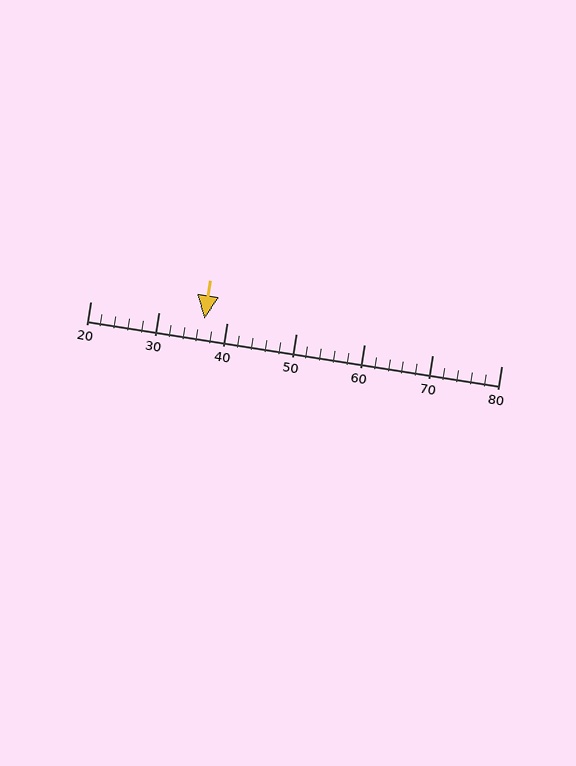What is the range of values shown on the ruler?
The ruler shows values from 20 to 80.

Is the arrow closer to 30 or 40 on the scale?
The arrow is closer to 40.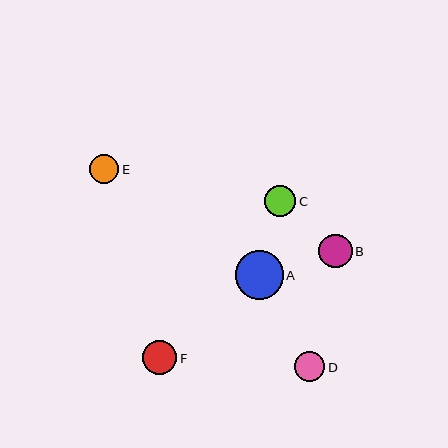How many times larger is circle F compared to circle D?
Circle F is approximately 1.2 times the size of circle D.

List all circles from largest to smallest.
From largest to smallest: A, F, B, C, D, E.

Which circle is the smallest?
Circle E is the smallest with a size of approximately 29 pixels.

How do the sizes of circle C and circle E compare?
Circle C and circle E are approximately the same size.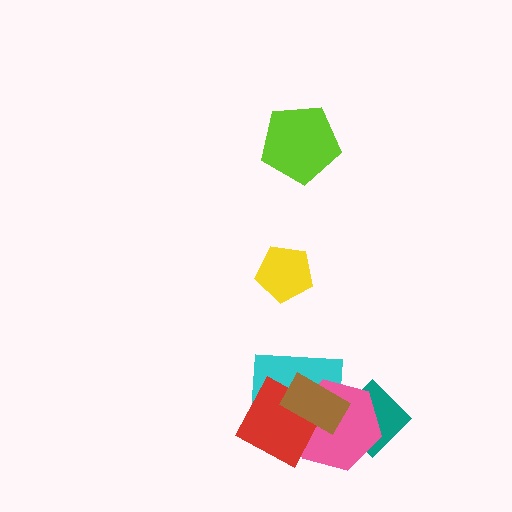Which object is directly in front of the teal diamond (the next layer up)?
The pink hexagon is directly in front of the teal diamond.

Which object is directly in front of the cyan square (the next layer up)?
The pink hexagon is directly in front of the cyan square.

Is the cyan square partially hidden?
Yes, it is partially covered by another shape.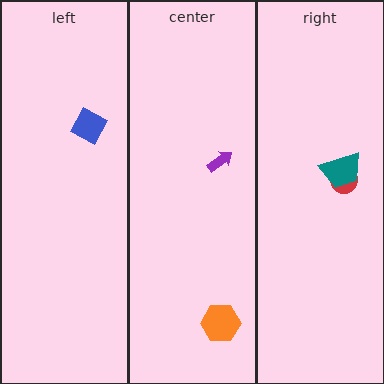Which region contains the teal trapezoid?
The right region.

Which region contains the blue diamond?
The left region.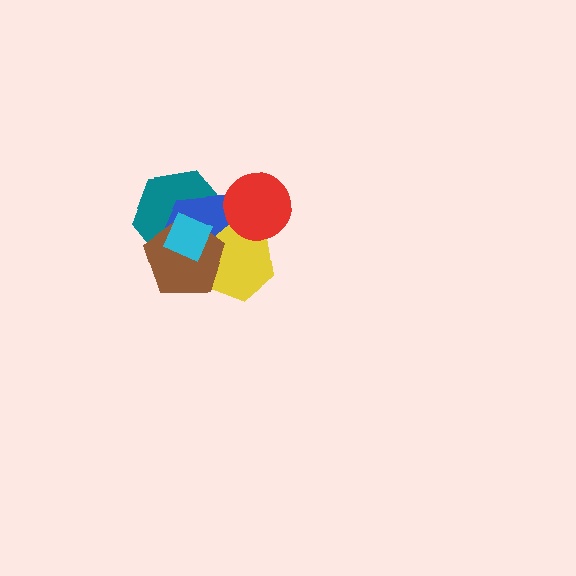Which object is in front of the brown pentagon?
The cyan diamond is in front of the brown pentagon.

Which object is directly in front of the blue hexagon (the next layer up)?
The yellow hexagon is directly in front of the blue hexagon.